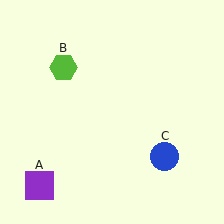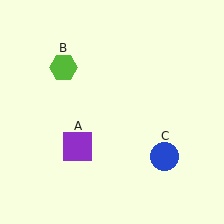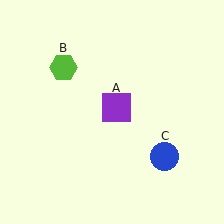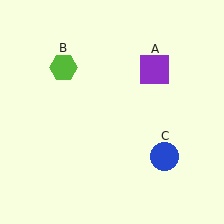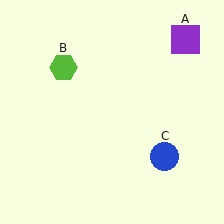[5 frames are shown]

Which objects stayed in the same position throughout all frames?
Lime hexagon (object B) and blue circle (object C) remained stationary.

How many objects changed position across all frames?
1 object changed position: purple square (object A).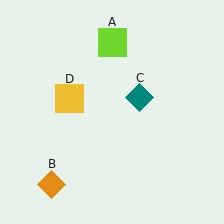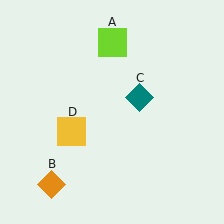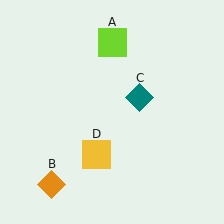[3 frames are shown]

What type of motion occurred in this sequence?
The yellow square (object D) rotated counterclockwise around the center of the scene.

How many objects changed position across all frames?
1 object changed position: yellow square (object D).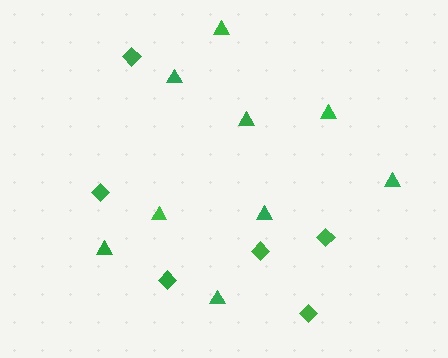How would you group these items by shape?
There are 2 groups: one group of triangles (9) and one group of diamonds (6).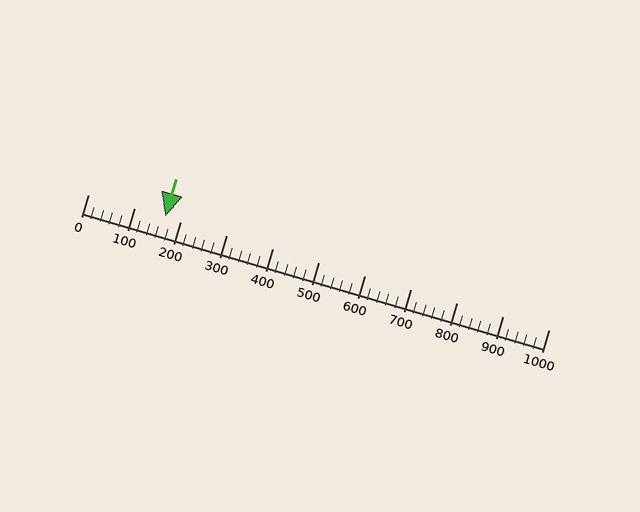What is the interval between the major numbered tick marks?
The major tick marks are spaced 100 units apart.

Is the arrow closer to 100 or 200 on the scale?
The arrow is closer to 200.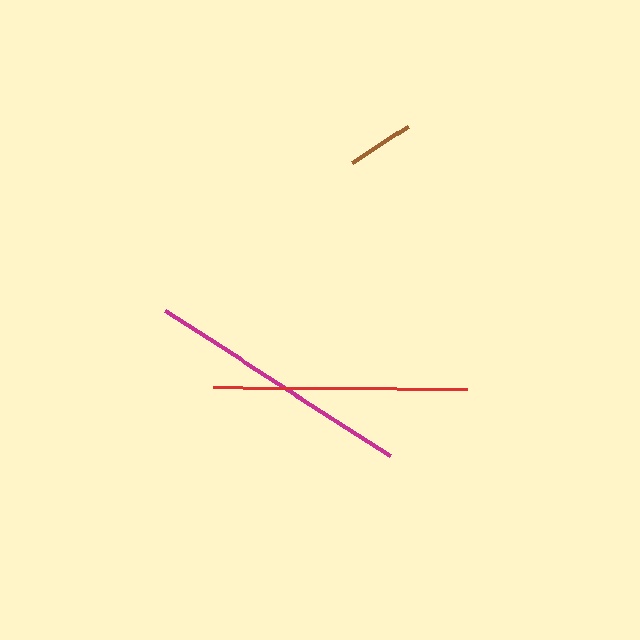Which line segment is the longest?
The magenta line is the longest at approximately 268 pixels.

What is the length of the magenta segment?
The magenta segment is approximately 268 pixels long.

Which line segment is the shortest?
The brown line is the shortest at approximately 67 pixels.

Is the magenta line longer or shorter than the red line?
The magenta line is longer than the red line.